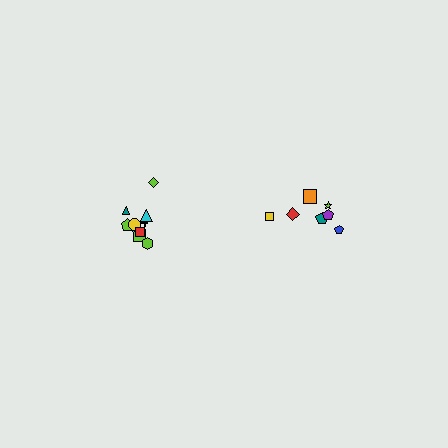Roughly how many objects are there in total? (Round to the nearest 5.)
Roughly 15 objects in total.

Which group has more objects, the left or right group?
The left group.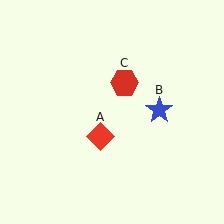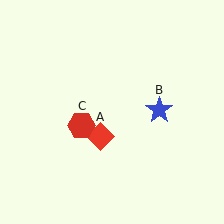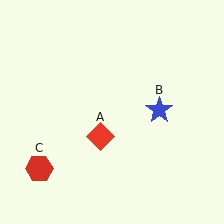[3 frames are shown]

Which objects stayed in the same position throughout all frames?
Red diamond (object A) and blue star (object B) remained stationary.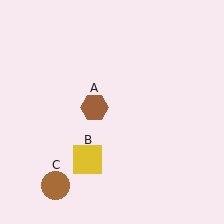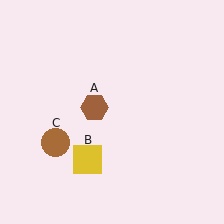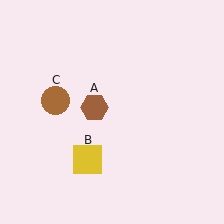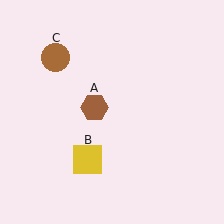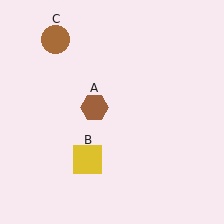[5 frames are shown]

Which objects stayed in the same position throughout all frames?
Brown hexagon (object A) and yellow square (object B) remained stationary.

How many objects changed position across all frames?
1 object changed position: brown circle (object C).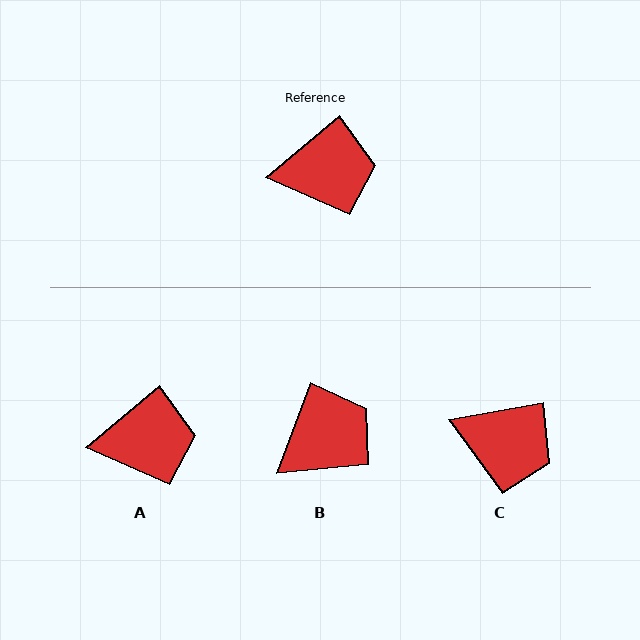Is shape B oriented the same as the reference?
No, it is off by about 29 degrees.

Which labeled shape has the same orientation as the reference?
A.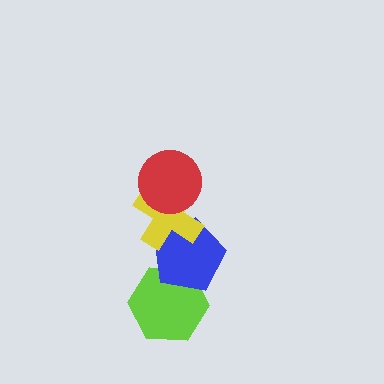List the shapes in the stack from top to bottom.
From top to bottom: the red circle, the yellow cross, the blue pentagon, the lime hexagon.